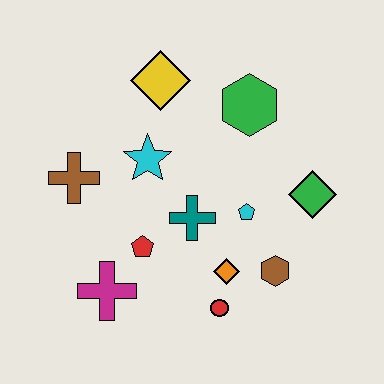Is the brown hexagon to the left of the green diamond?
Yes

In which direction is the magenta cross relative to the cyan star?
The magenta cross is below the cyan star.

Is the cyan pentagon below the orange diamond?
No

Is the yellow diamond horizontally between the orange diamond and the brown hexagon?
No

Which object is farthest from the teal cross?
The yellow diamond is farthest from the teal cross.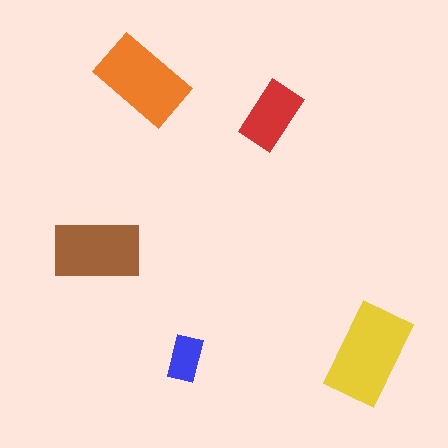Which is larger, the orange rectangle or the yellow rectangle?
The yellow one.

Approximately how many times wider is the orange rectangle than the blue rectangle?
About 2 times wider.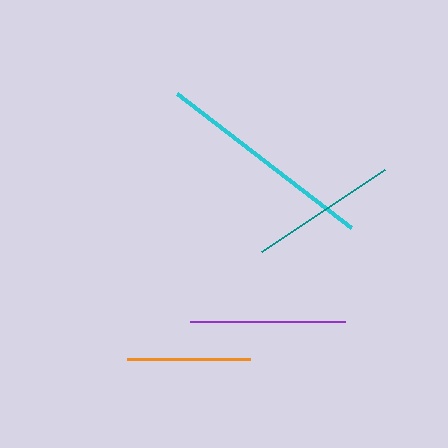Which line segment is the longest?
The cyan line is the longest at approximately 220 pixels.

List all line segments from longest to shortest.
From longest to shortest: cyan, purple, teal, orange.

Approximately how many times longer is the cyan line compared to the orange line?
The cyan line is approximately 1.8 times the length of the orange line.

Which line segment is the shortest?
The orange line is the shortest at approximately 123 pixels.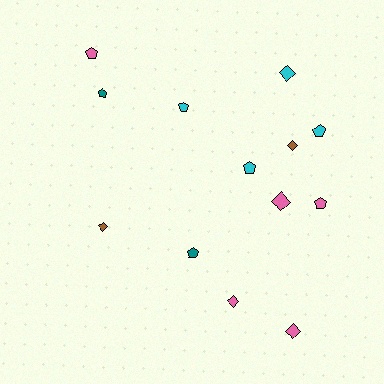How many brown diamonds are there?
There are 2 brown diamonds.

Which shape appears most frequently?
Pentagon, with 7 objects.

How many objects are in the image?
There are 13 objects.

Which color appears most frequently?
Pink, with 5 objects.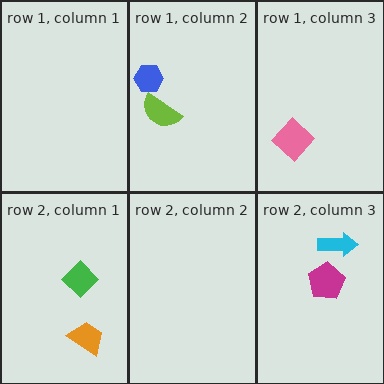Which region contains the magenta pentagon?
The row 2, column 3 region.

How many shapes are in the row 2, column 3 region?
2.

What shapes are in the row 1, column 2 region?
The blue hexagon, the lime semicircle.